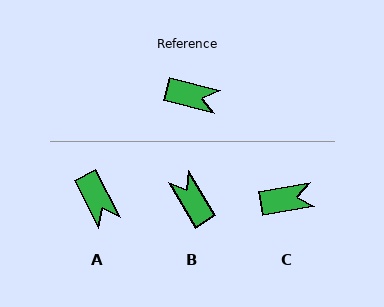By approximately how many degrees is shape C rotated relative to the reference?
Approximately 24 degrees counter-clockwise.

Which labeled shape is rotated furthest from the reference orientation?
B, about 135 degrees away.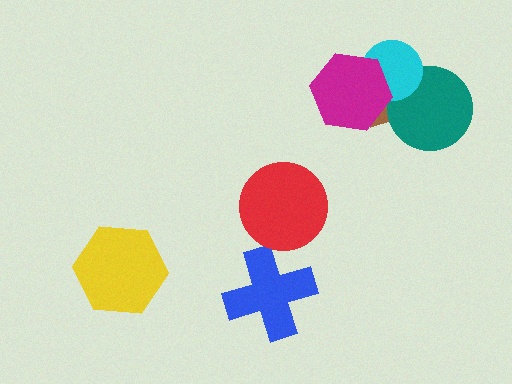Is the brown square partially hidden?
Yes, it is partially covered by another shape.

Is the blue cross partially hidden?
No, no other shape covers it.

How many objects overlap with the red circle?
0 objects overlap with the red circle.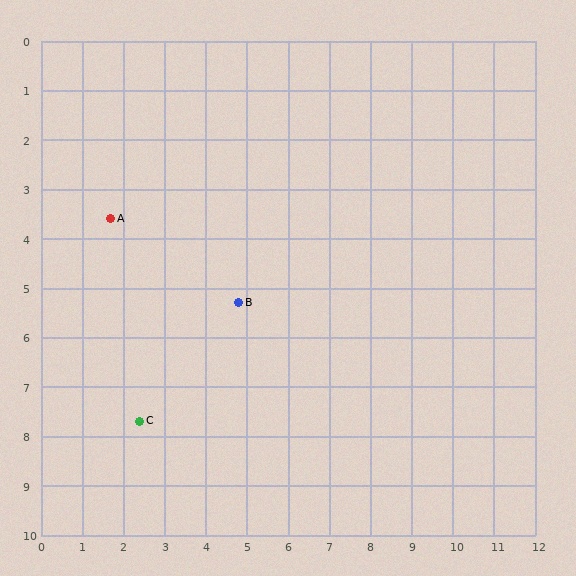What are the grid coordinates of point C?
Point C is at approximately (2.4, 7.7).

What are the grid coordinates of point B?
Point B is at approximately (4.8, 5.3).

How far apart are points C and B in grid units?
Points C and B are about 3.4 grid units apart.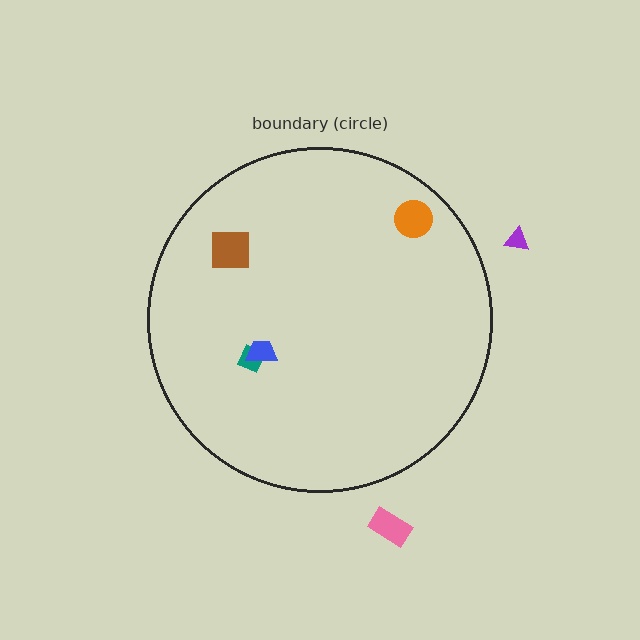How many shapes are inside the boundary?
4 inside, 2 outside.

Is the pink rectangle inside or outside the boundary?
Outside.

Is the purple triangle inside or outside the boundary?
Outside.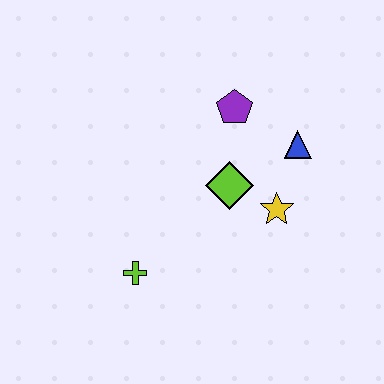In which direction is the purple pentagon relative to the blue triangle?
The purple pentagon is to the left of the blue triangle.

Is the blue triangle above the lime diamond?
Yes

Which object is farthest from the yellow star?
The lime cross is farthest from the yellow star.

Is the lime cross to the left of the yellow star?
Yes